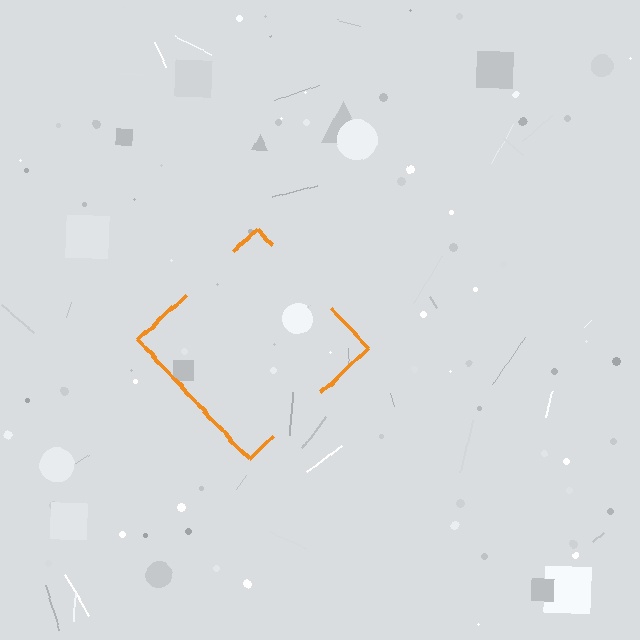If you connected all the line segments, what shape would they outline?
They would outline a diamond.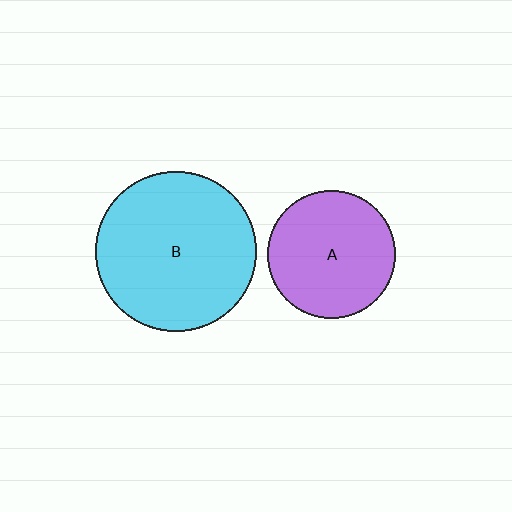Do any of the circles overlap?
No, none of the circles overlap.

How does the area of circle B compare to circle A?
Approximately 1.6 times.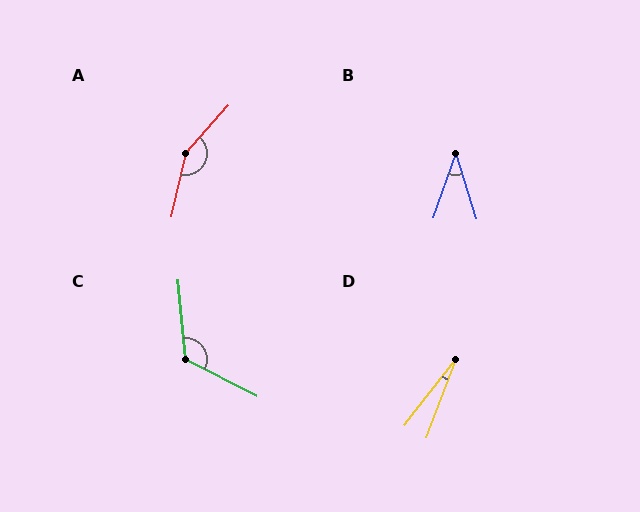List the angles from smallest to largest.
D (17°), B (36°), C (122°), A (151°).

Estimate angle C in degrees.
Approximately 122 degrees.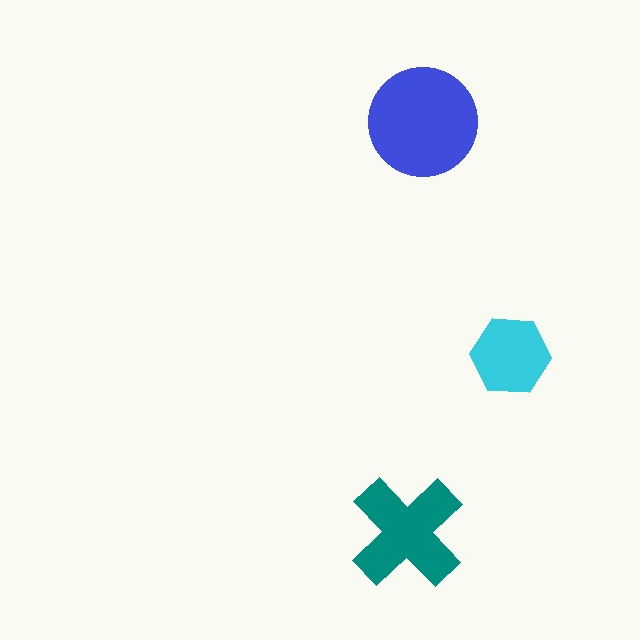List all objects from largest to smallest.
The blue circle, the teal cross, the cyan hexagon.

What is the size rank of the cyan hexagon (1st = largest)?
3rd.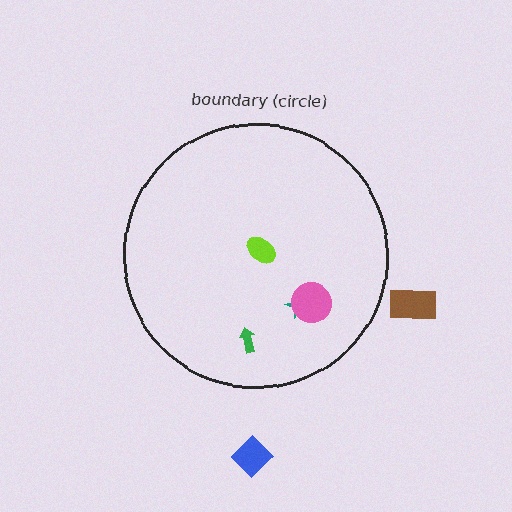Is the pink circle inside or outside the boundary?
Inside.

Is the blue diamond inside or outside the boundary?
Outside.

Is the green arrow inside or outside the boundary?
Inside.